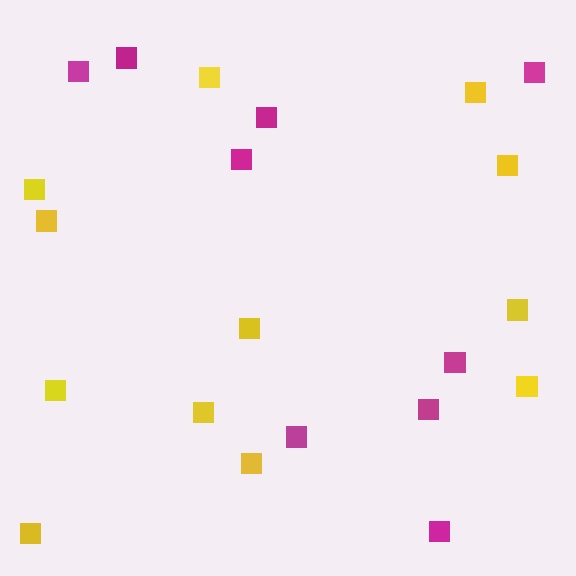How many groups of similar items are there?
There are 2 groups: one group of yellow squares (12) and one group of magenta squares (9).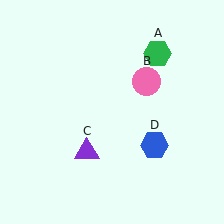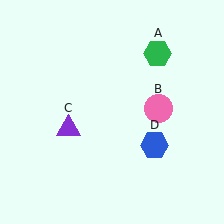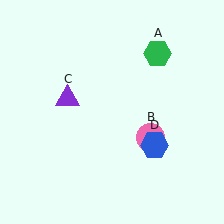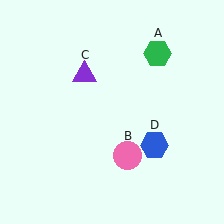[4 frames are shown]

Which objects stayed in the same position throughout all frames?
Green hexagon (object A) and blue hexagon (object D) remained stationary.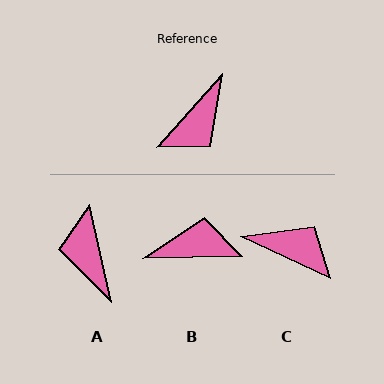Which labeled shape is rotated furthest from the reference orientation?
B, about 133 degrees away.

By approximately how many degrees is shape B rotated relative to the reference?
Approximately 133 degrees counter-clockwise.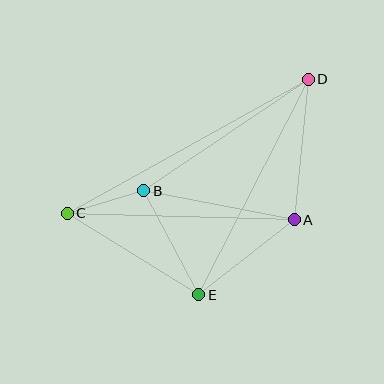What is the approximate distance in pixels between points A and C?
The distance between A and C is approximately 227 pixels.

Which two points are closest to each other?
Points B and C are closest to each other.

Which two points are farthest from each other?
Points C and D are farthest from each other.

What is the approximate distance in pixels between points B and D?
The distance between B and D is approximately 199 pixels.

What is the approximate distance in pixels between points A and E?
The distance between A and E is approximately 121 pixels.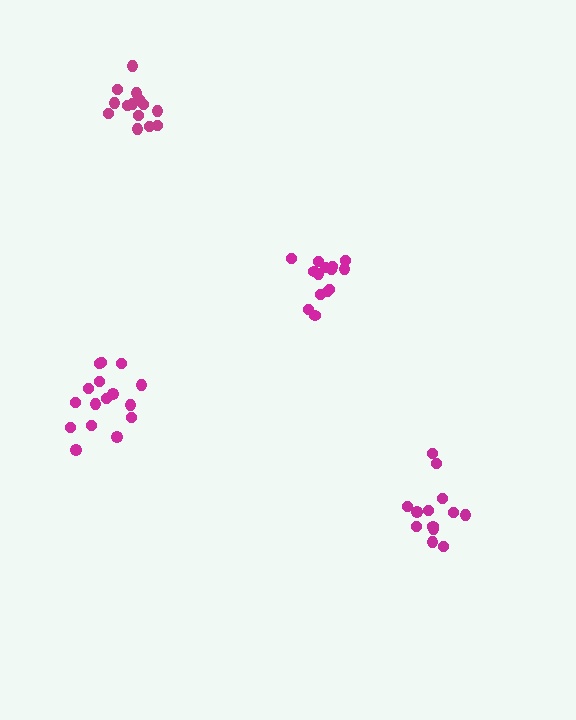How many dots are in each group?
Group 1: 13 dots, Group 2: 14 dots, Group 3: 14 dots, Group 4: 16 dots (57 total).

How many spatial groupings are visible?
There are 4 spatial groupings.